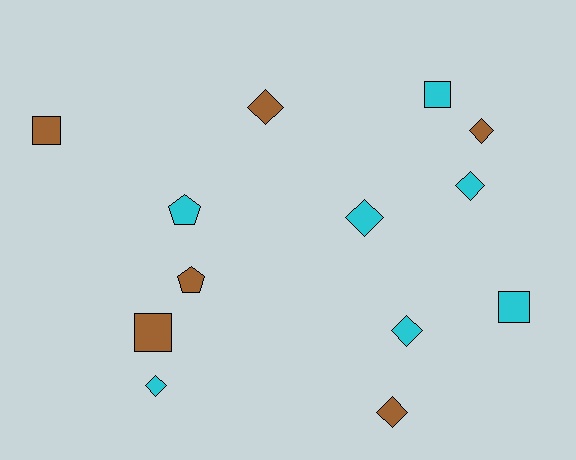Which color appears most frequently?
Cyan, with 7 objects.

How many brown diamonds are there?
There are 3 brown diamonds.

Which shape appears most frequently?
Diamond, with 7 objects.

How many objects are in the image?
There are 13 objects.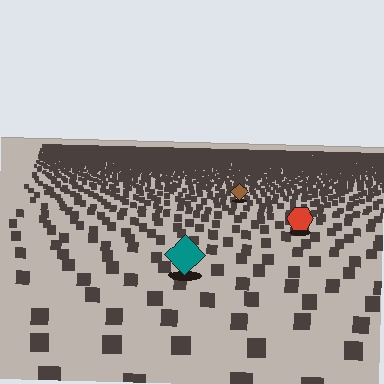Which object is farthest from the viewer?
The brown diamond is farthest from the viewer. It appears smaller and the ground texture around it is denser.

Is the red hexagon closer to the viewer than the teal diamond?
No. The teal diamond is closer — you can tell from the texture gradient: the ground texture is coarser near it.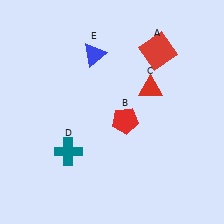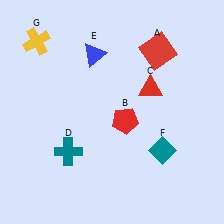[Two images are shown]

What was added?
A teal diamond (F), a yellow cross (G) were added in Image 2.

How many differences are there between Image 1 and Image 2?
There are 2 differences between the two images.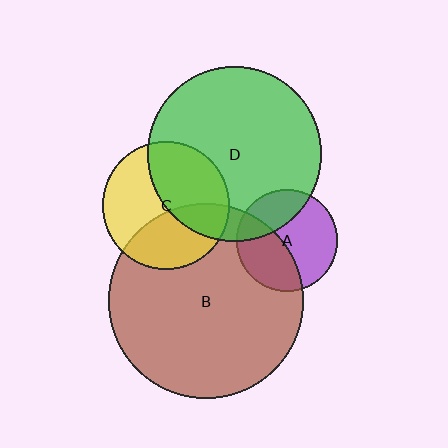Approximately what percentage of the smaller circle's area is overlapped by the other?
Approximately 10%.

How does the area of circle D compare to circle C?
Approximately 1.9 times.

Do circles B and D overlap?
Yes.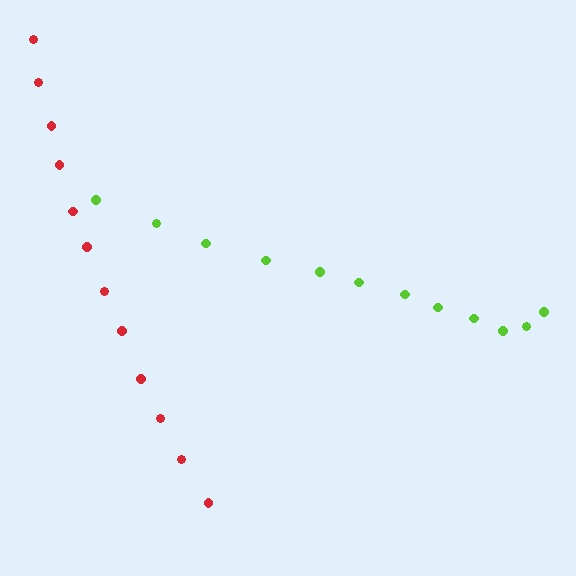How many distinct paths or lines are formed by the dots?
There are 2 distinct paths.